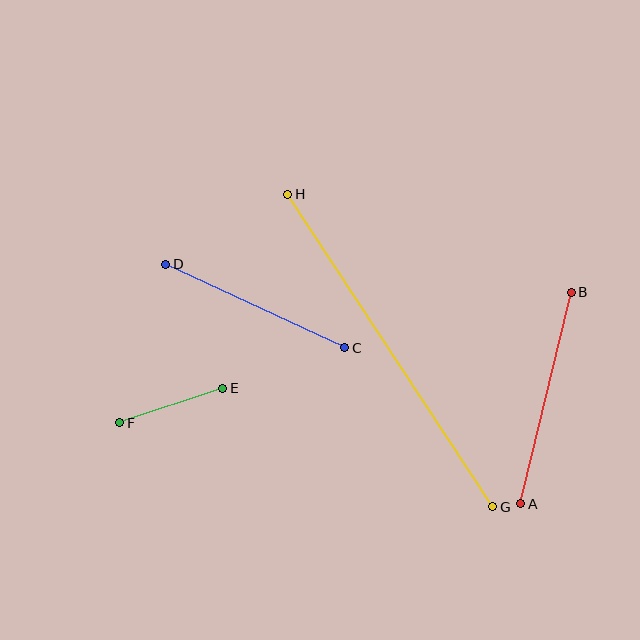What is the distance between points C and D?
The distance is approximately 197 pixels.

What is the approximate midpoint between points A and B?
The midpoint is at approximately (546, 398) pixels.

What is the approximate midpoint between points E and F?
The midpoint is at approximately (171, 405) pixels.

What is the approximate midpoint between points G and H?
The midpoint is at approximately (390, 350) pixels.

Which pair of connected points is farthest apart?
Points G and H are farthest apart.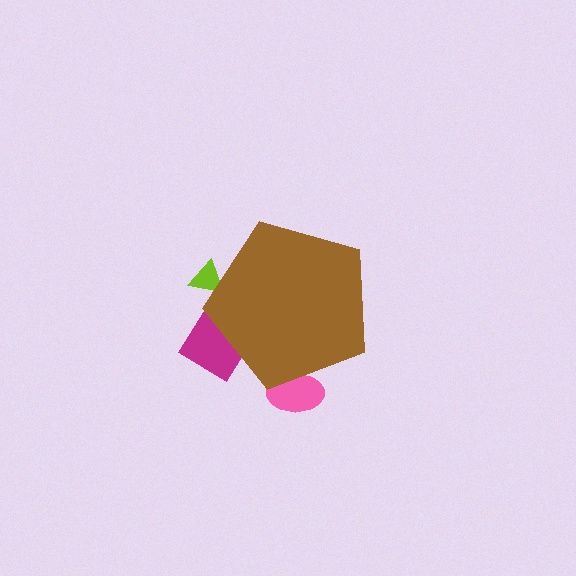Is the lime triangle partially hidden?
Yes, the lime triangle is partially hidden behind the brown pentagon.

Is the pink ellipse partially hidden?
Yes, the pink ellipse is partially hidden behind the brown pentagon.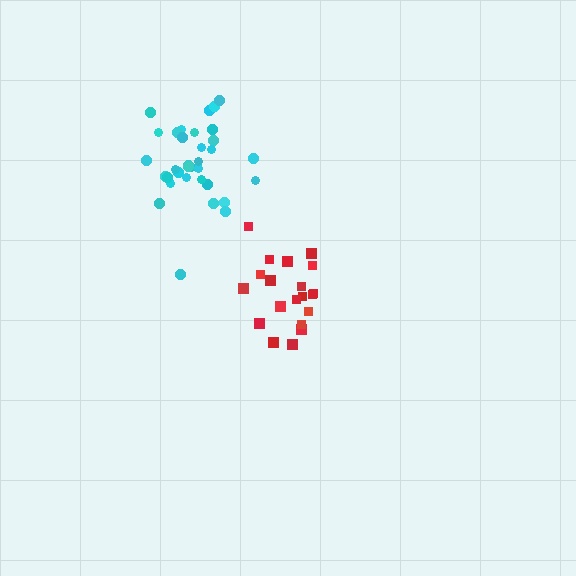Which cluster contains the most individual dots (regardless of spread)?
Cyan (34).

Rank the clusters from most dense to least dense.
cyan, red.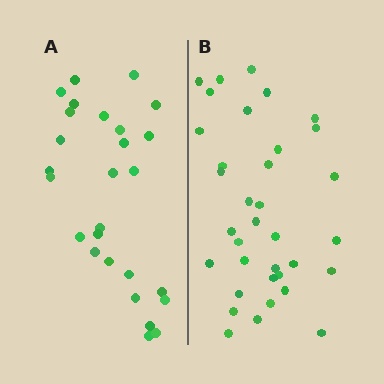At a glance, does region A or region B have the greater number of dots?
Region B (the right region) has more dots.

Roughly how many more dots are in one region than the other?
Region B has roughly 8 or so more dots than region A.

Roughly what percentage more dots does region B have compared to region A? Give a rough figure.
About 30% more.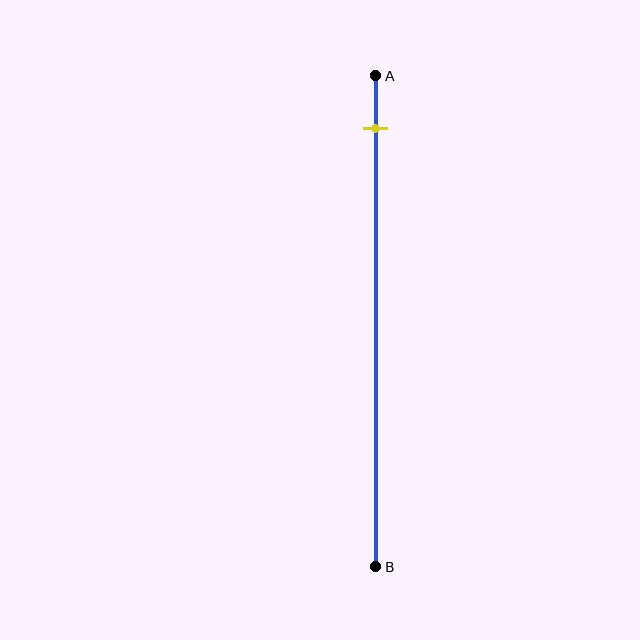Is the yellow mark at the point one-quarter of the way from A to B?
No, the mark is at about 10% from A, not at the 25% one-quarter point.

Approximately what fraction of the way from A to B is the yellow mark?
The yellow mark is approximately 10% of the way from A to B.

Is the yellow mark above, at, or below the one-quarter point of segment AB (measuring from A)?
The yellow mark is above the one-quarter point of segment AB.